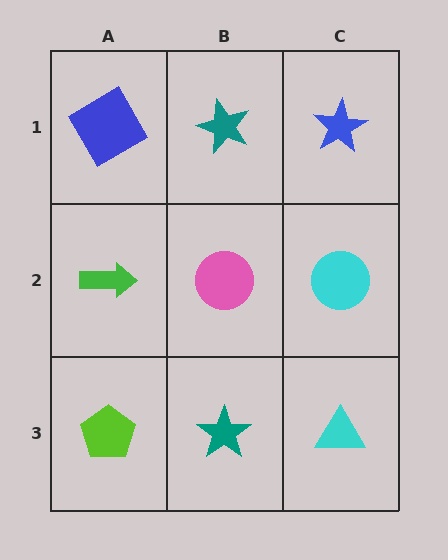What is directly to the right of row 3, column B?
A cyan triangle.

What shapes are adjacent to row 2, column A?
A blue diamond (row 1, column A), a lime pentagon (row 3, column A), a pink circle (row 2, column B).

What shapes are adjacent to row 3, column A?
A green arrow (row 2, column A), a teal star (row 3, column B).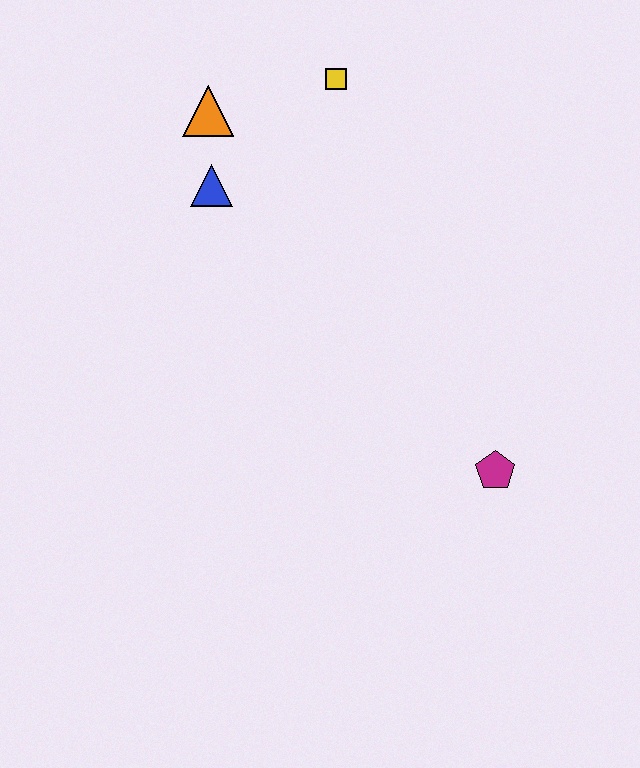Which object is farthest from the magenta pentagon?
The orange triangle is farthest from the magenta pentagon.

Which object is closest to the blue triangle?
The orange triangle is closest to the blue triangle.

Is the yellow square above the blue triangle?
Yes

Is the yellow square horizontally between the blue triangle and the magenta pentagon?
Yes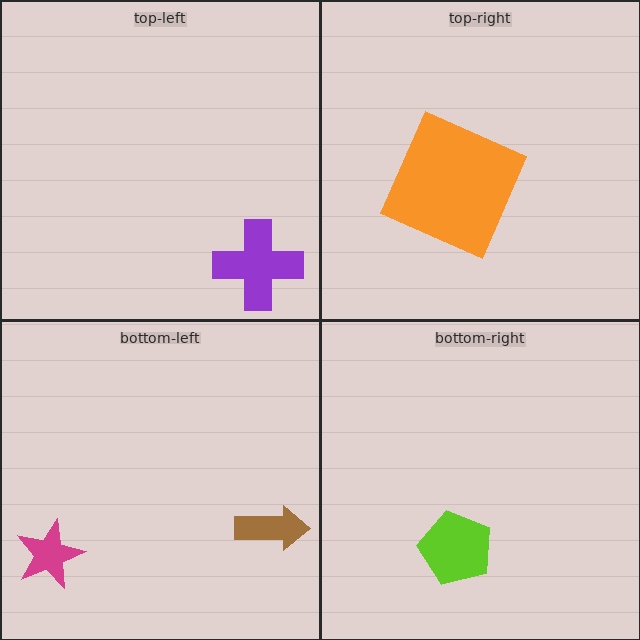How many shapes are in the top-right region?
1.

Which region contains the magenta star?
The bottom-left region.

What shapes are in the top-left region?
The purple cross.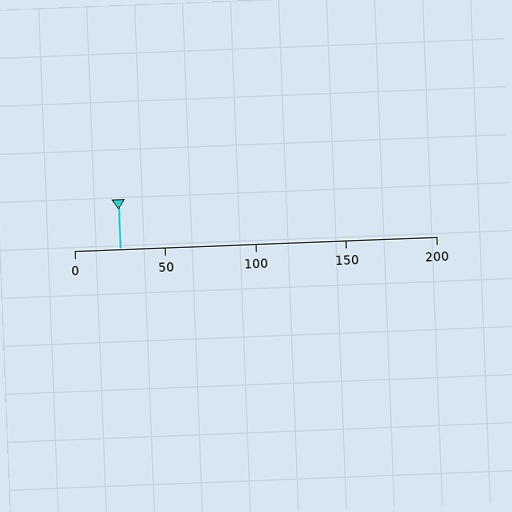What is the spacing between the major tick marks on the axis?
The major ticks are spaced 50 apart.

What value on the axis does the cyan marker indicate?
The marker indicates approximately 25.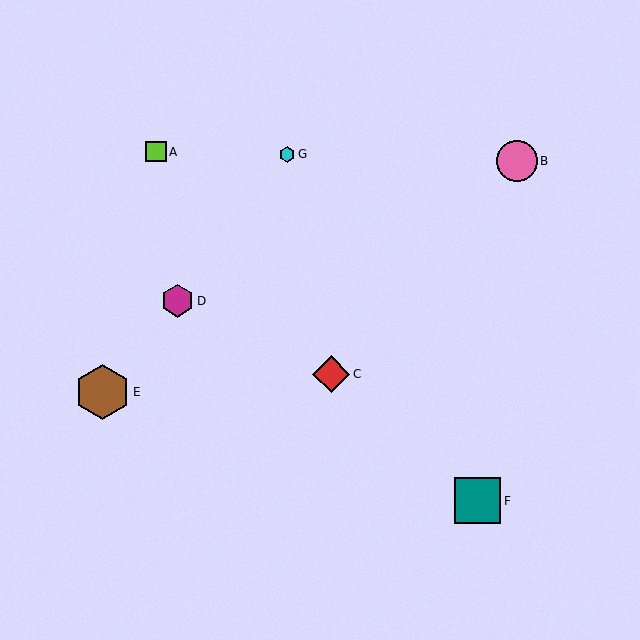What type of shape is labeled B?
Shape B is a pink circle.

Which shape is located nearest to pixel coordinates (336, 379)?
The red diamond (labeled C) at (331, 374) is nearest to that location.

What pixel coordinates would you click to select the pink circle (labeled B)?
Click at (517, 161) to select the pink circle B.